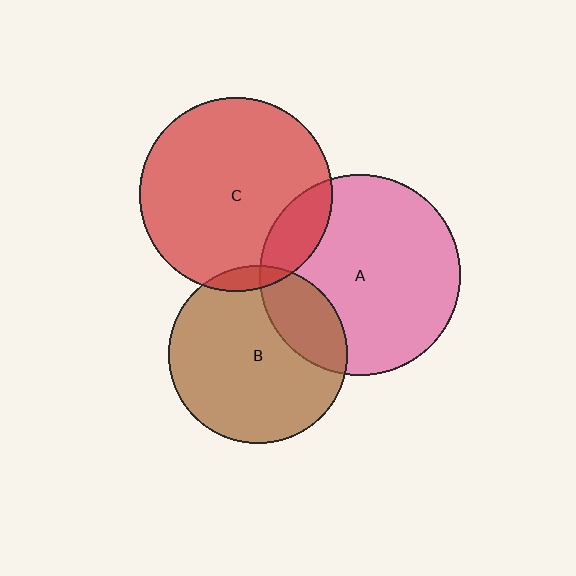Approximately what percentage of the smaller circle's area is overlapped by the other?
Approximately 15%.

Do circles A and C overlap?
Yes.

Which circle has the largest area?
Circle A (pink).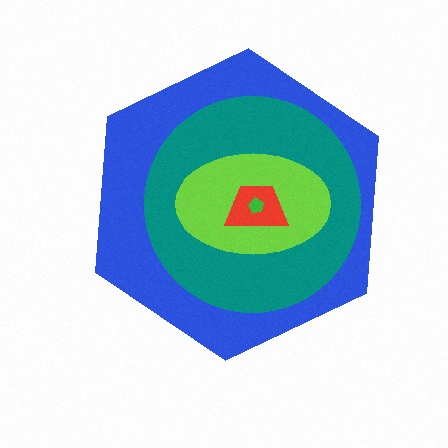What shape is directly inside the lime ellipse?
The red trapezoid.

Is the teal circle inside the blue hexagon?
Yes.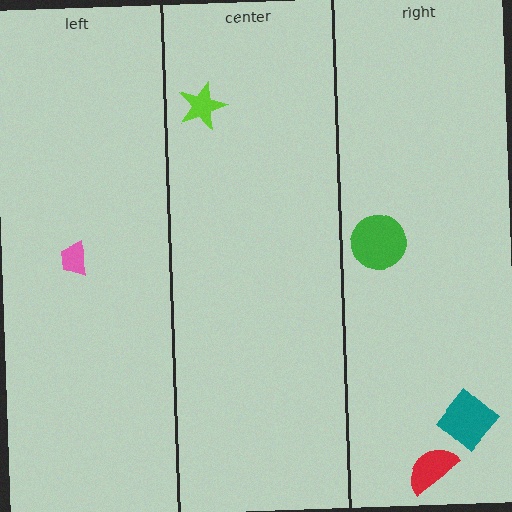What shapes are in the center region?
The lime star.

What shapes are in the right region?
The green circle, the red semicircle, the teal diamond.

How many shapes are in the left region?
1.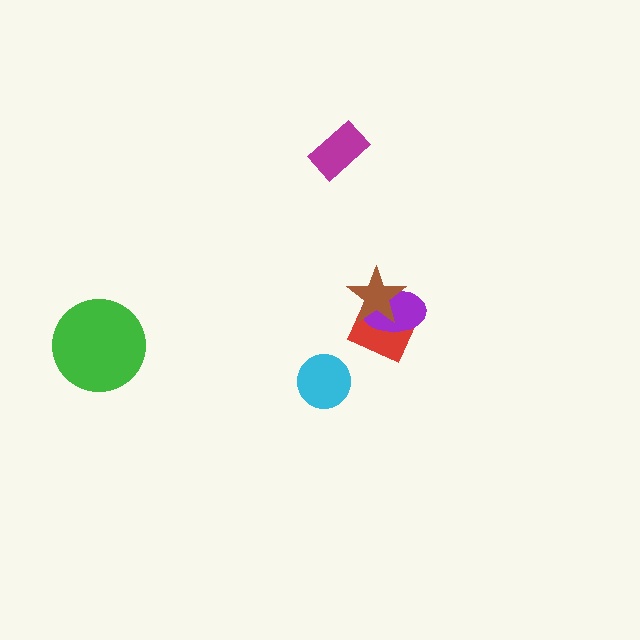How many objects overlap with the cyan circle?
0 objects overlap with the cyan circle.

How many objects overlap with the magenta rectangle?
0 objects overlap with the magenta rectangle.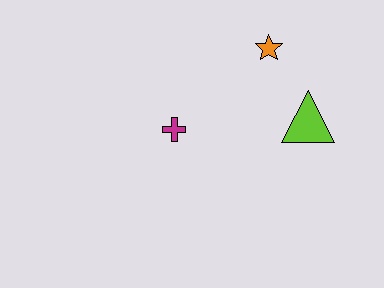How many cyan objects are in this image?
There are no cyan objects.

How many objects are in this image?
There are 3 objects.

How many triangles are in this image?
There is 1 triangle.